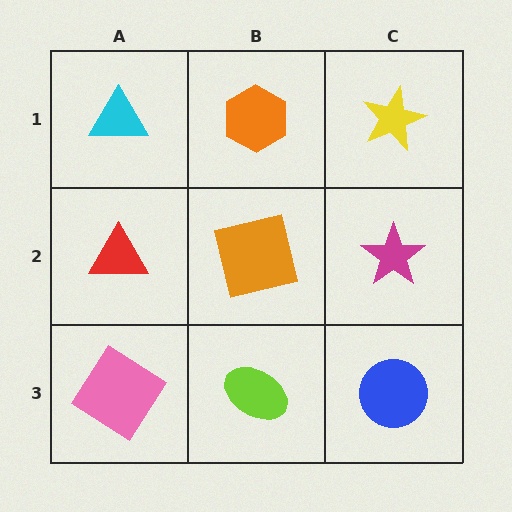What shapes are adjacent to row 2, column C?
A yellow star (row 1, column C), a blue circle (row 3, column C), an orange square (row 2, column B).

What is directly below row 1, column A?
A red triangle.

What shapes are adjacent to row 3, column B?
An orange square (row 2, column B), a pink diamond (row 3, column A), a blue circle (row 3, column C).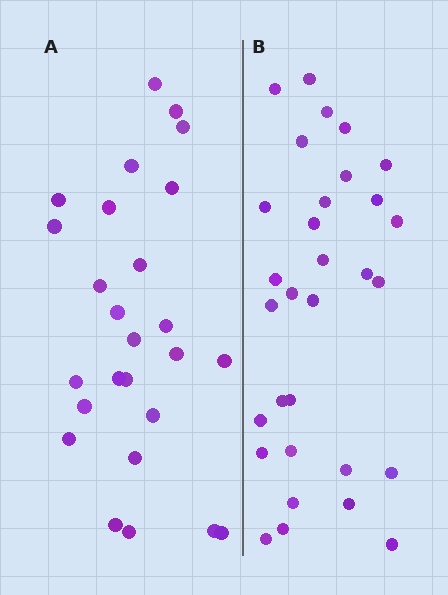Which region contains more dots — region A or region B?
Region B (the right region) has more dots.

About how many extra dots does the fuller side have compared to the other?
Region B has about 5 more dots than region A.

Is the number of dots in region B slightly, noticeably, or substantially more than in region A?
Region B has only slightly more — the two regions are fairly close. The ratio is roughly 1.2 to 1.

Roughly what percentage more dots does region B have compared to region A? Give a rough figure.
About 20% more.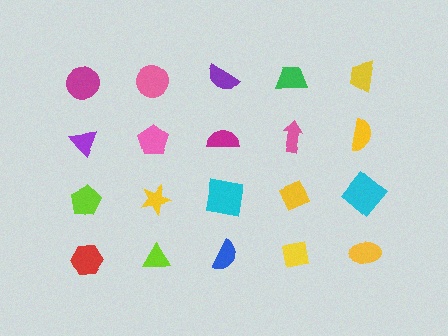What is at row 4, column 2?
A lime triangle.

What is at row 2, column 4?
A pink arrow.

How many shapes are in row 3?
5 shapes.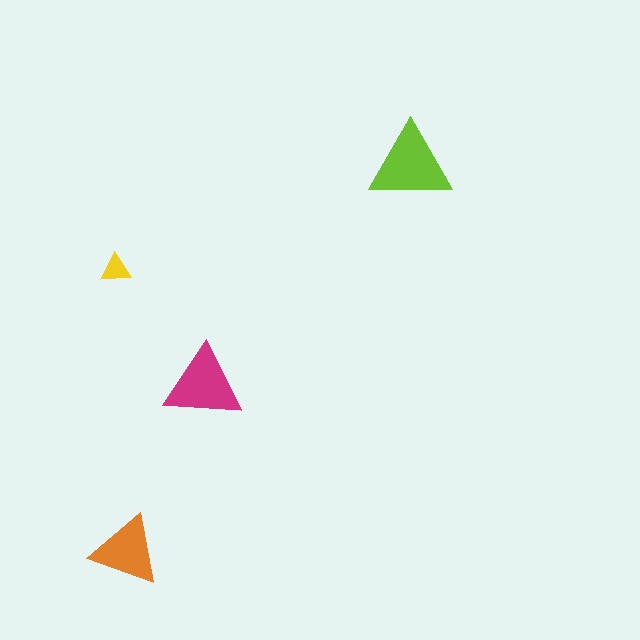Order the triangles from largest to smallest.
the lime one, the magenta one, the orange one, the yellow one.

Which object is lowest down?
The orange triangle is bottommost.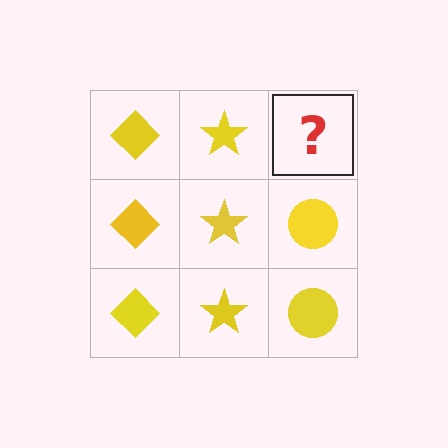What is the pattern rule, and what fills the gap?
The rule is that each column has a consistent shape. The gap should be filled with a yellow circle.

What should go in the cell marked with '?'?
The missing cell should contain a yellow circle.